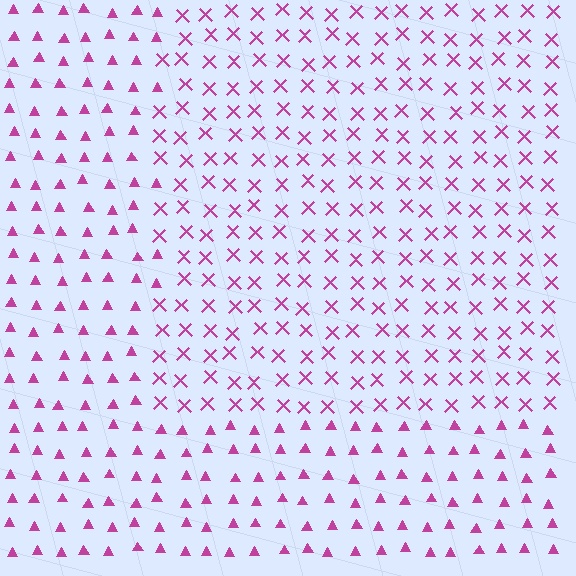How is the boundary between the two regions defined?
The boundary is defined by a change in element shape: X marks inside vs. triangles outside. All elements share the same color and spacing.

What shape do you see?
I see a rectangle.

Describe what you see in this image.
The image is filled with small magenta elements arranged in a uniform grid. A rectangle-shaped region contains X marks, while the surrounding area contains triangles. The boundary is defined purely by the change in element shape.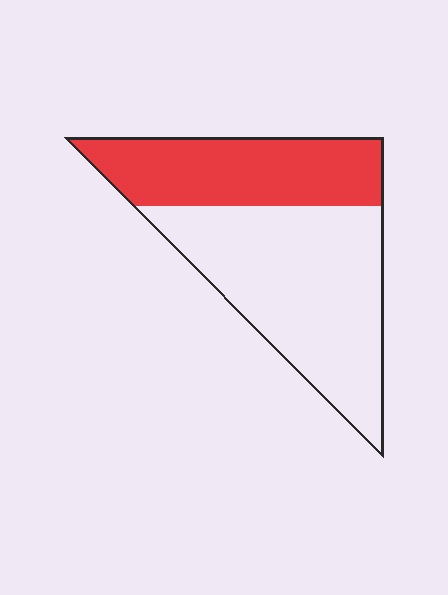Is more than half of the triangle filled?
No.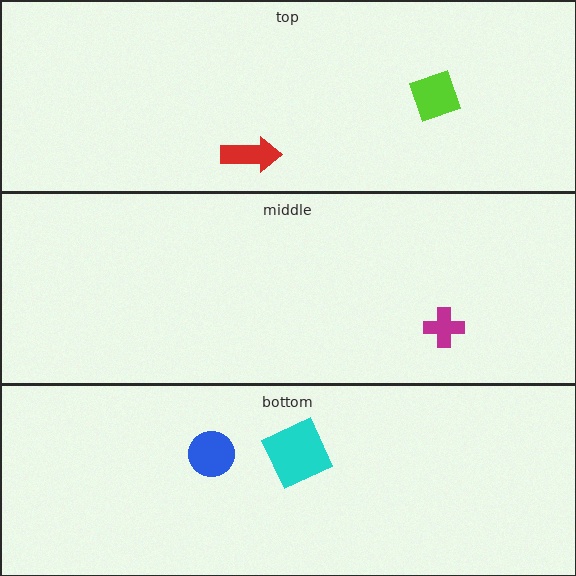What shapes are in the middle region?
The magenta cross.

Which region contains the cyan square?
The bottom region.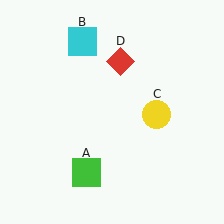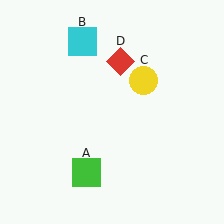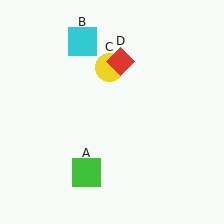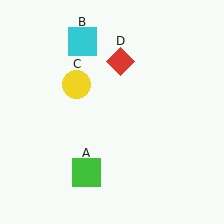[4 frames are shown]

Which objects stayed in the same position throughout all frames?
Green square (object A) and cyan square (object B) and red diamond (object D) remained stationary.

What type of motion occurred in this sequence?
The yellow circle (object C) rotated counterclockwise around the center of the scene.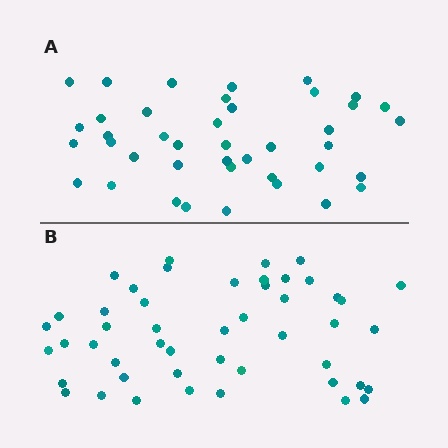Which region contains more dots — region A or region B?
Region B (the bottom region) has more dots.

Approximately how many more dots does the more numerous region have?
Region B has roughly 8 or so more dots than region A.